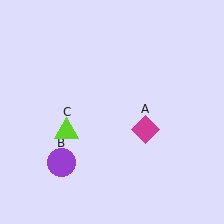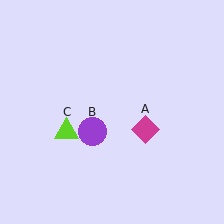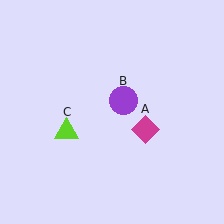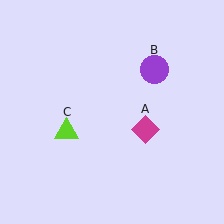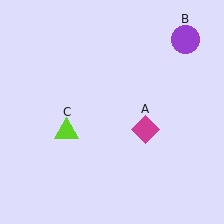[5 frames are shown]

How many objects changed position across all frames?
1 object changed position: purple circle (object B).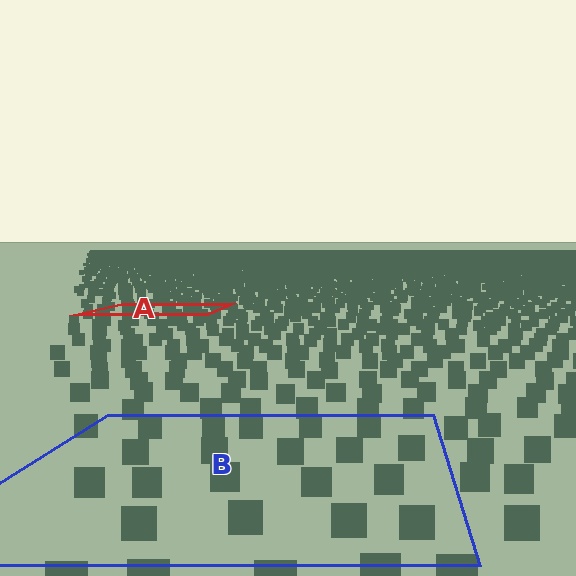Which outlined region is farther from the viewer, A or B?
Region A is farther from the viewer — the texture elements inside it appear smaller and more densely packed.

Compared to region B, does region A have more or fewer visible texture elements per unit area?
Region A has more texture elements per unit area — they are packed more densely because it is farther away.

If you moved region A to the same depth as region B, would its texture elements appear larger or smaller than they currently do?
They would appear larger. At a closer depth, the same texture elements are projected at a bigger on-screen size.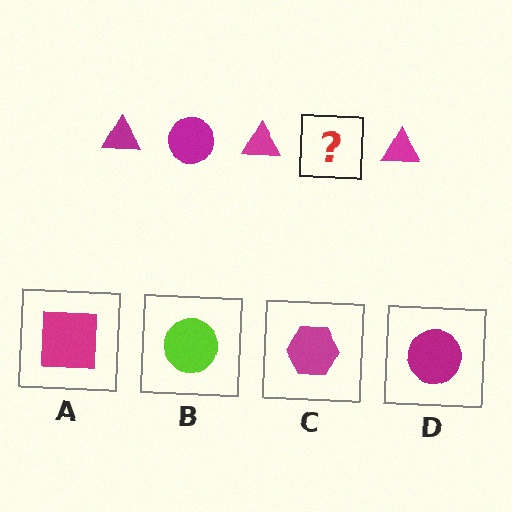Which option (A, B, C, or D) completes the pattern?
D.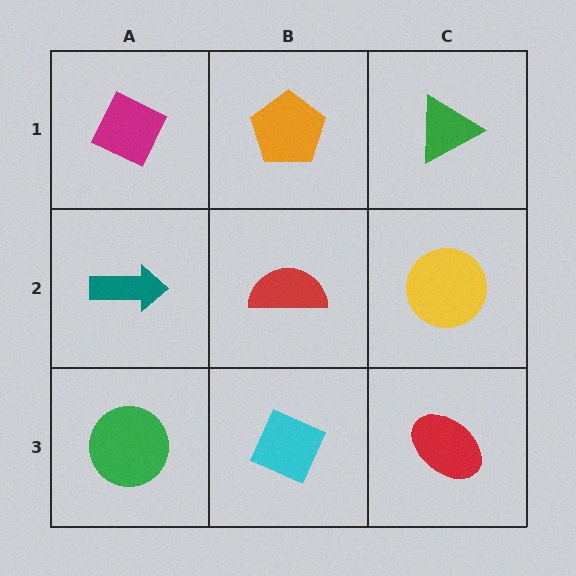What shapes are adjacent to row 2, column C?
A green triangle (row 1, column C), a red ellipse (row 3, column C), a red semicircle (row 2, column B).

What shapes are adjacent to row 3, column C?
A yellow circle (row 2, column C), a cyan diamond (row 3, column B).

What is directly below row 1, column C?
A yellow circle.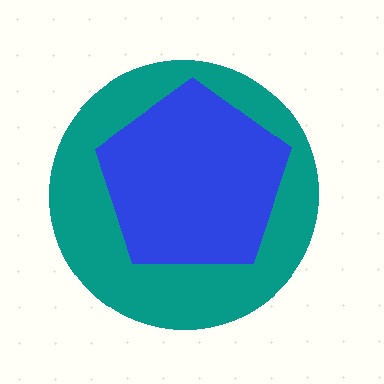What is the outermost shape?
The teal circle.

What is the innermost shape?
The blue pentagon.